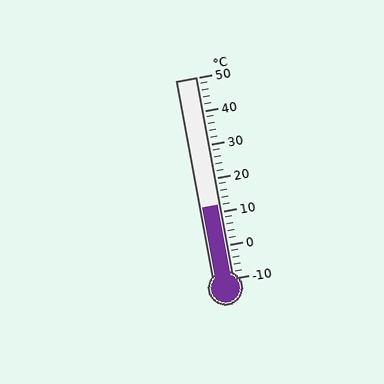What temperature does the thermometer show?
The thermometer shows approximately 12°C.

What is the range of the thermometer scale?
The thermometer scale ranges from -10°C to 50°C.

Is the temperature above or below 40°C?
The temperature is below 40°C.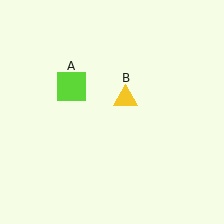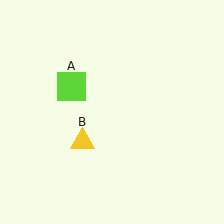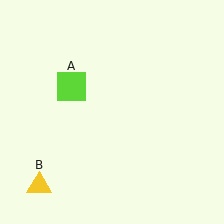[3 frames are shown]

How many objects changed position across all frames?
1 object changed position: yellow triangle (object B).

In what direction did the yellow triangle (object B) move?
The yellow triangle (object B) moved down and to the left.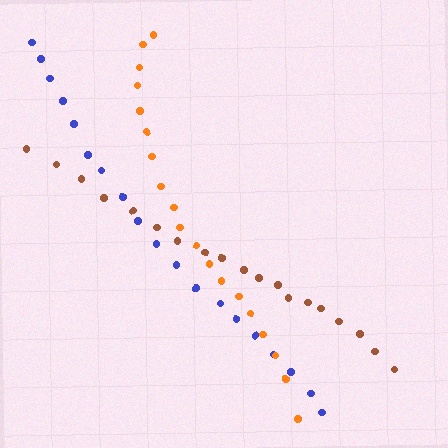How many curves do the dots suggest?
There are 3 distinct paths.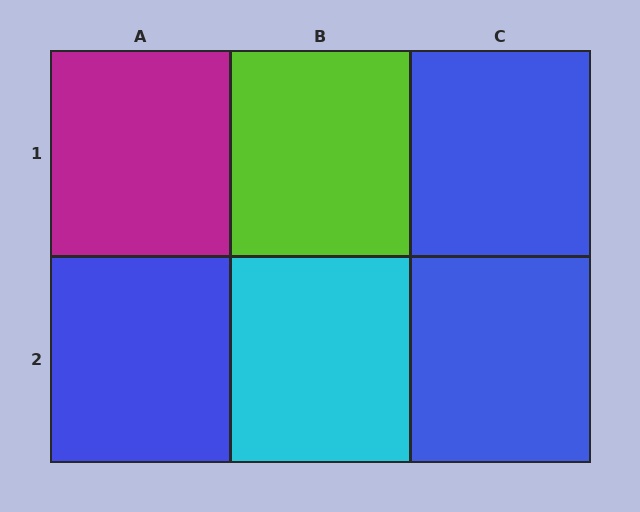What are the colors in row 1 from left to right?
Magenta, lime, blue.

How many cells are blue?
3 cells are blue.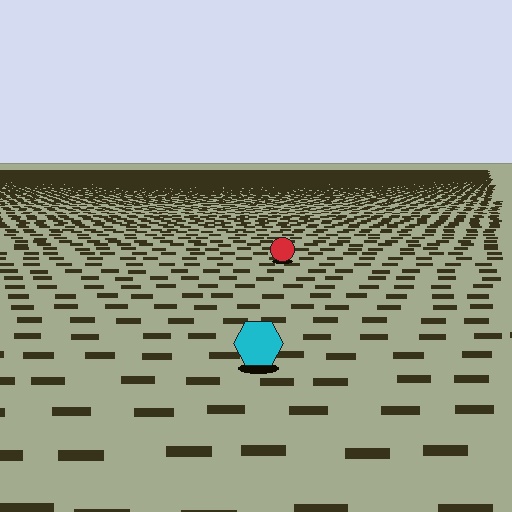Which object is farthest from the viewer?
The red circle is farthest from the viewer. It appears smaller and the ground texture around it is denser.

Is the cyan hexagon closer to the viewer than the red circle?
Yes. The cyan hexagon is closer — you can tell from the texture gradient: the ground texture is coarser near it.